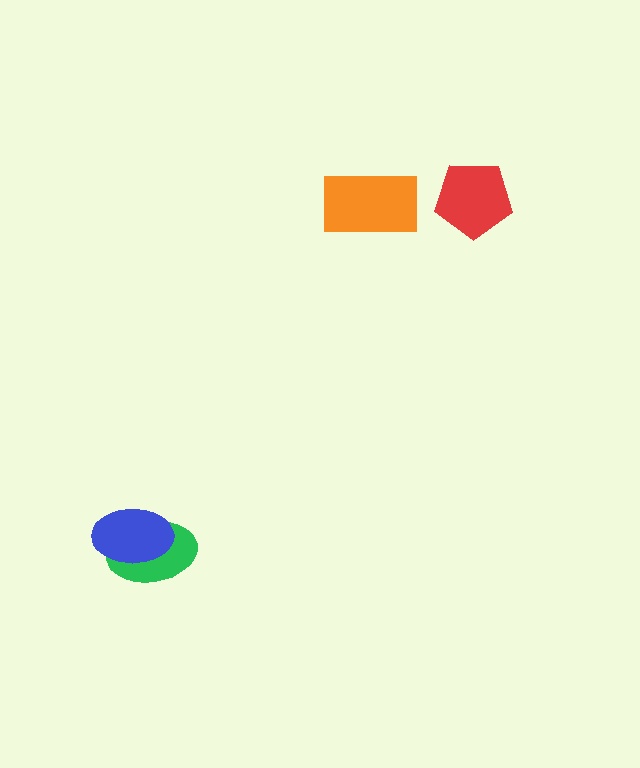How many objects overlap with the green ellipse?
1 object overlaps with the green ellipse.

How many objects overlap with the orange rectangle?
0 objects overlap with the orange rectangle.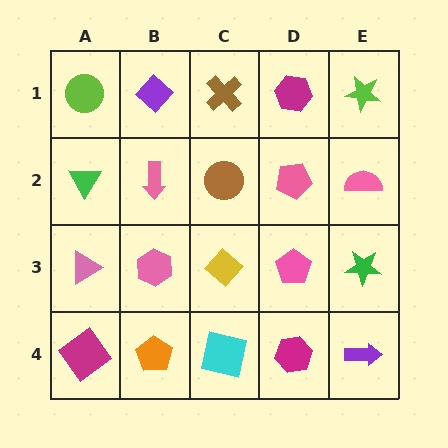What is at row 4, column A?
A magenta diamond.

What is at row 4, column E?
A purple arrow.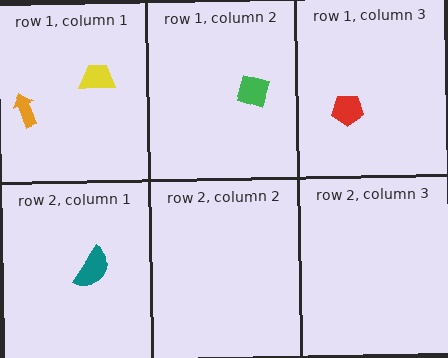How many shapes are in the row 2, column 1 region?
1.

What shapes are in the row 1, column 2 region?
The green diamond.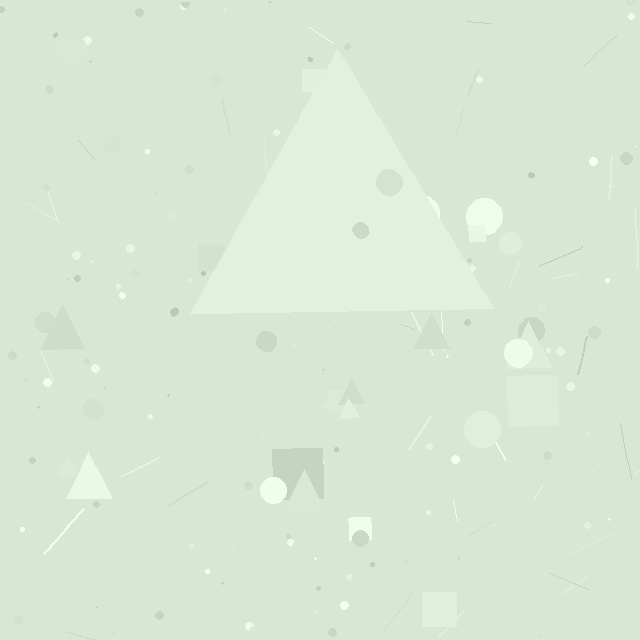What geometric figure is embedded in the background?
A triangle is embedded in the background.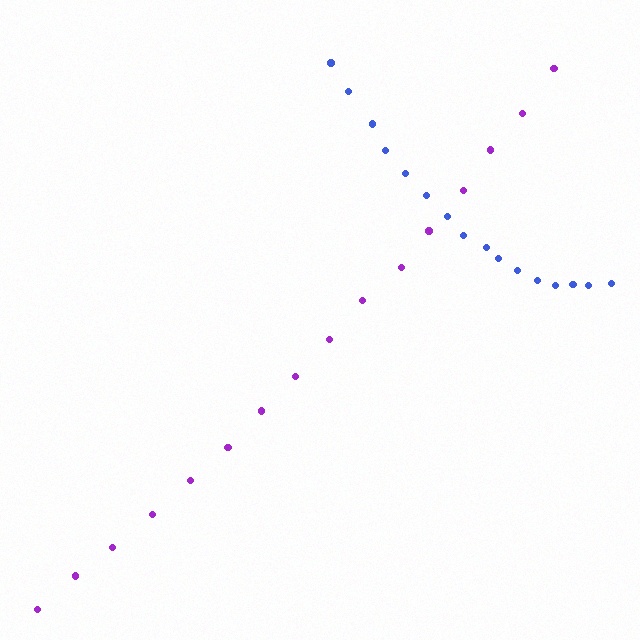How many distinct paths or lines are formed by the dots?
There are 2 distinct paths.